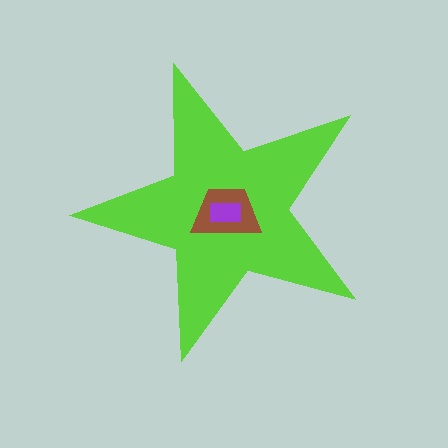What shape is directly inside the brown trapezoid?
The purple rectangle.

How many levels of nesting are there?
3.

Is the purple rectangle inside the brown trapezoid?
Yes.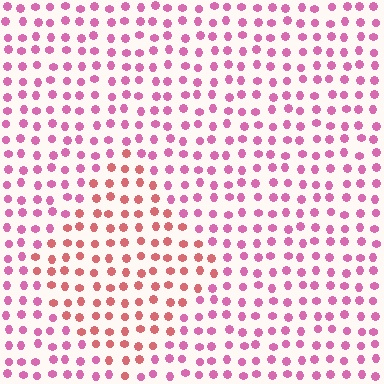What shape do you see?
I see a diamond.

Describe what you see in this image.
The image is filled with small pink elements in a uniform arrangement. A diamond-shaped region is visible where the elements are tinted to a slightly different hue, forming a subtle color boundary.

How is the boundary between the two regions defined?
The boundary is defined purely by a slight shift in hue (about 34 degrees). Spacing, size, and orientation are identical on both sides.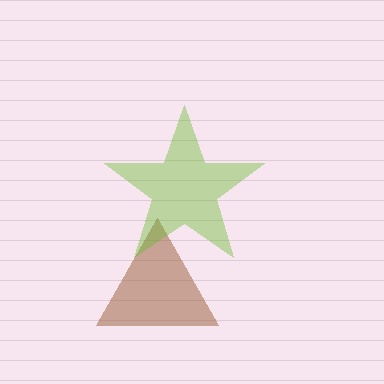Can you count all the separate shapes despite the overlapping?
Yes, there are 2 separate shapes.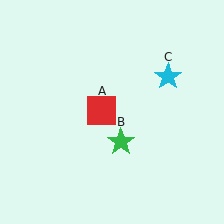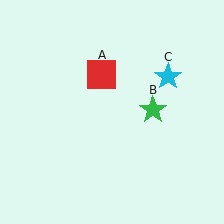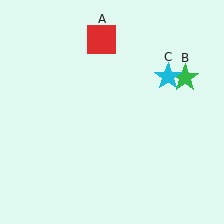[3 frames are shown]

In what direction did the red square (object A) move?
The red square (object A) moved up.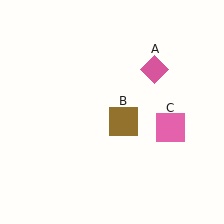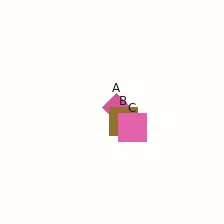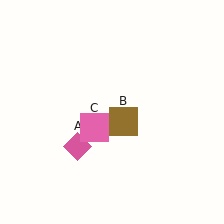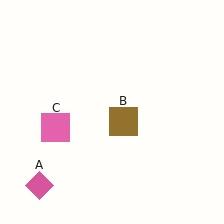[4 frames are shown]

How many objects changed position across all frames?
2 objects changed position: pink diamond (object A), pink square (object C).